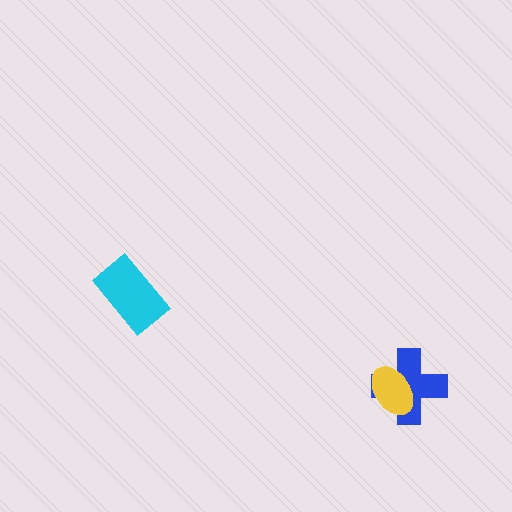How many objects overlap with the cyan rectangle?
0 objects overlap with the cyan rectangle.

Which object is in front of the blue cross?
The yellow ellipse is in front of the blue cross.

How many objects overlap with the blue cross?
1 object overlaps with the blue cross.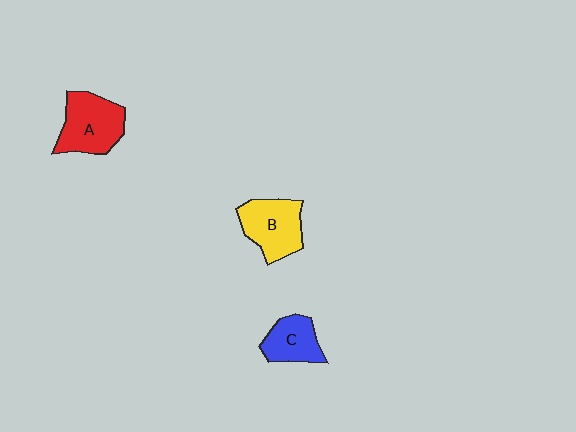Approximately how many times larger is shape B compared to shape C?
Approximately 1.4 times.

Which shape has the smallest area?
Shape C (blue).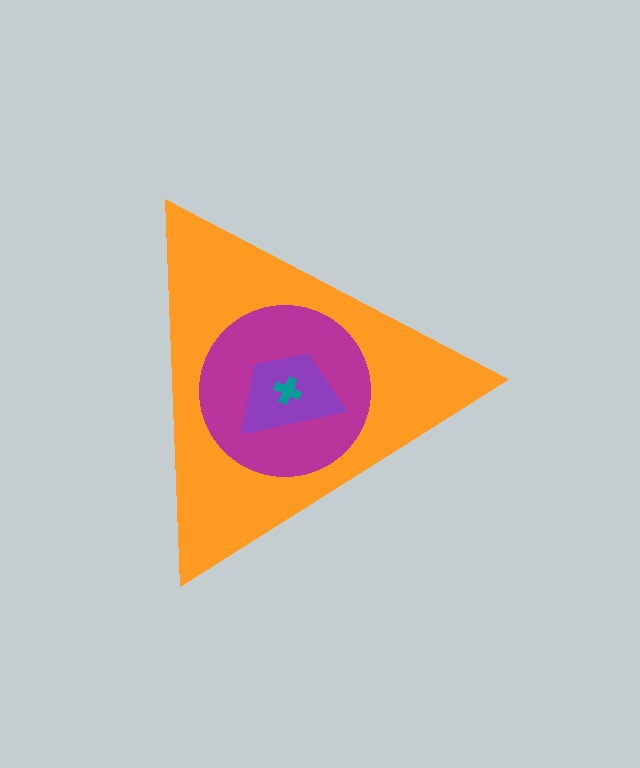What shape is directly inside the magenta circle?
The purple trapezoid.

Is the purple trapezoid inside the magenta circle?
Yes.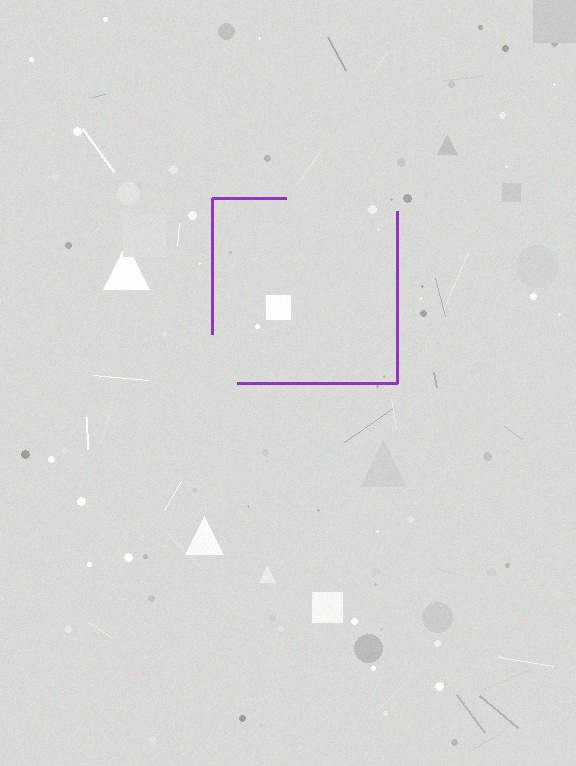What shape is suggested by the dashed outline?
The dashed outline suggests a square.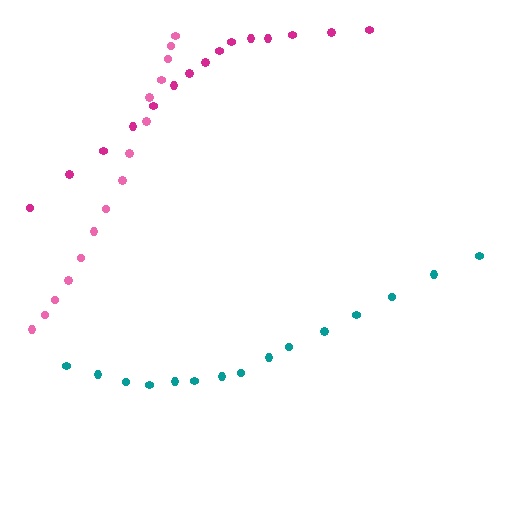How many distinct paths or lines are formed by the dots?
There are 3 distinct paths.